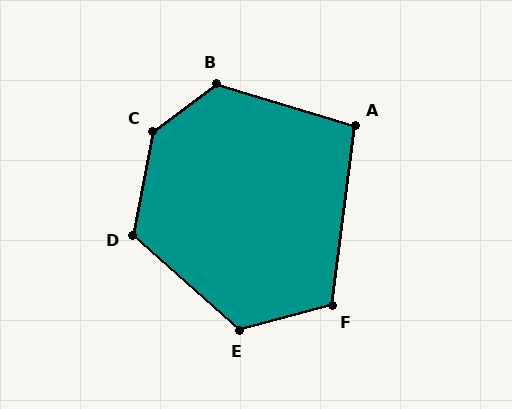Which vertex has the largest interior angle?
C, at approximately 137 degrees.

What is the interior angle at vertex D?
Approximately 121 degrees (obtuse).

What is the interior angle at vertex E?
Approximately 123 degrees (obtuse).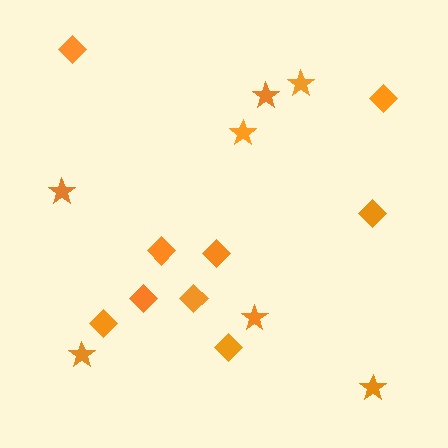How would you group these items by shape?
There are 2 groups: one group of diamonds (9) and one group of stars (7).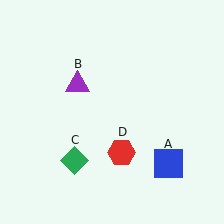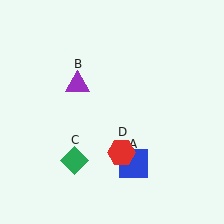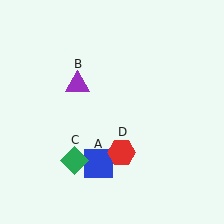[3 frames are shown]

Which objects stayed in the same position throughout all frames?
Purple triangle (object B) and green diamond (object C) and red hexagon (object D) remained stationary.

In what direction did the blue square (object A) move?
The blue square (object A) moved left.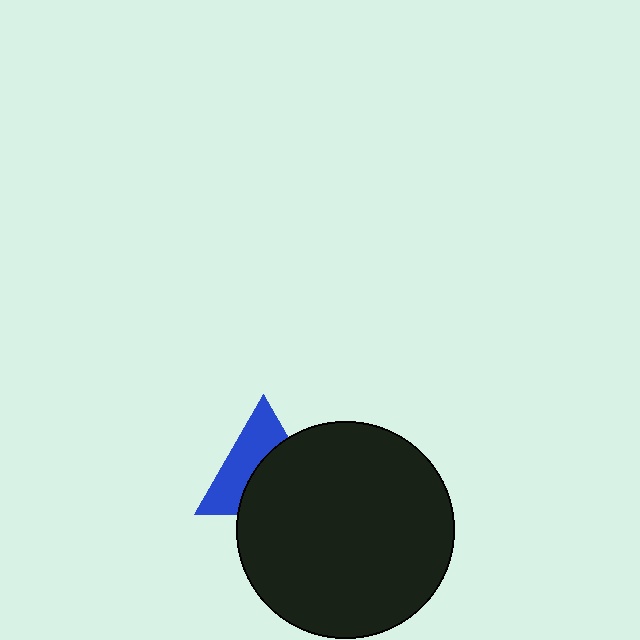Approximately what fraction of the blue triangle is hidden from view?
Roughly 52% of the blue triangle is hidden behind the black circle.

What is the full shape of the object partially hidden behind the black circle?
The partially hidden object is a blue triangle.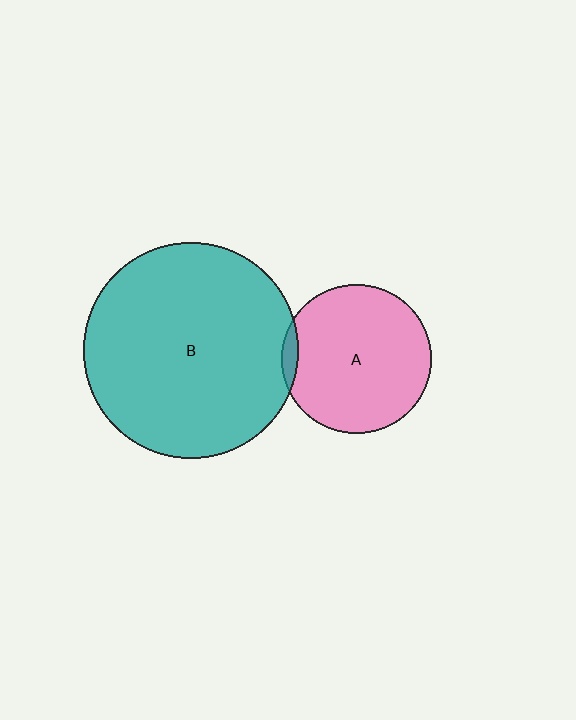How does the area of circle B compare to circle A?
Approximately 2.1 times.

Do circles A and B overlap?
Yes.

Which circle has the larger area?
Circle B (teal).